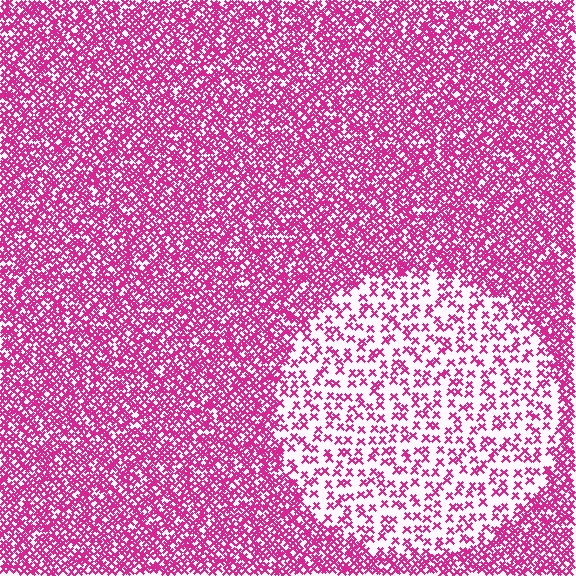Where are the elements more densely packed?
The elements are more densely packed outside the circle boundary.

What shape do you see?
I see a circle.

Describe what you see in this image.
The image contains small magenta elements arranged at two different densities. A circle-shaped region is visible where the elements are less densely packed than the surrounding area.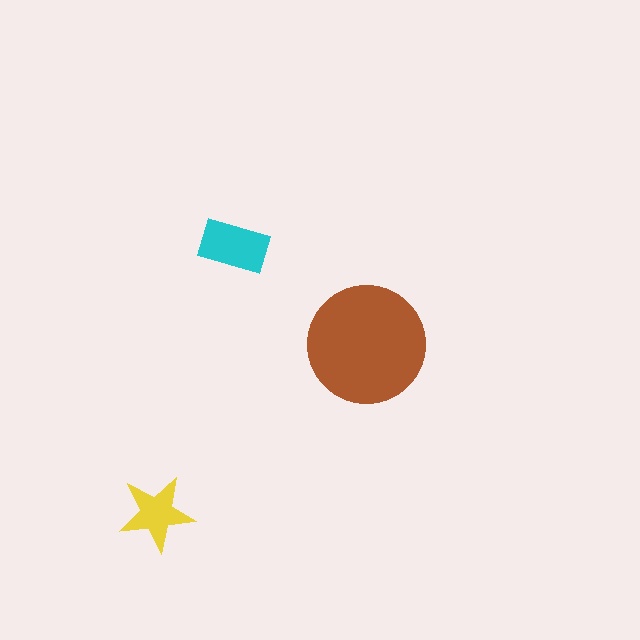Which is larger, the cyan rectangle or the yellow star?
The cyan rectangle.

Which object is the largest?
The brown circle.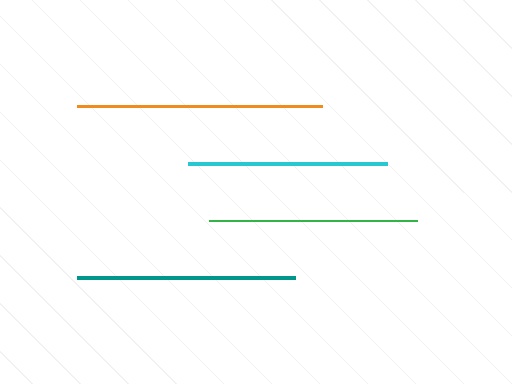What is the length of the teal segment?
The teal segment is approximately 218 pixels long.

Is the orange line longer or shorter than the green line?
The orange line is longer than the green line.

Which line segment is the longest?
The orange line is the longest at approximately 244 pixels.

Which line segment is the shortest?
The cyan line is the shortest at approximately 198 pixels.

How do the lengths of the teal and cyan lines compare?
The teal and cyan lines are approximately the same length.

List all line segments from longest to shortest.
From longest to shortest: orange, teal, green, cyan.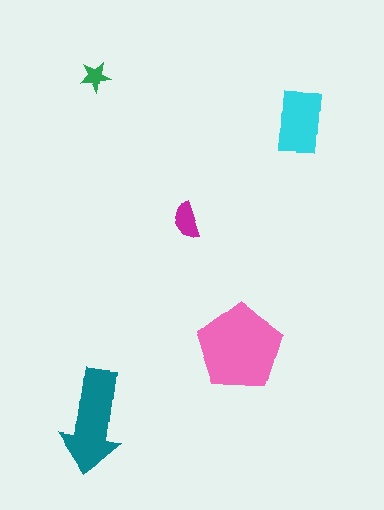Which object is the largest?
The pink pentagon.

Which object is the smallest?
The green star.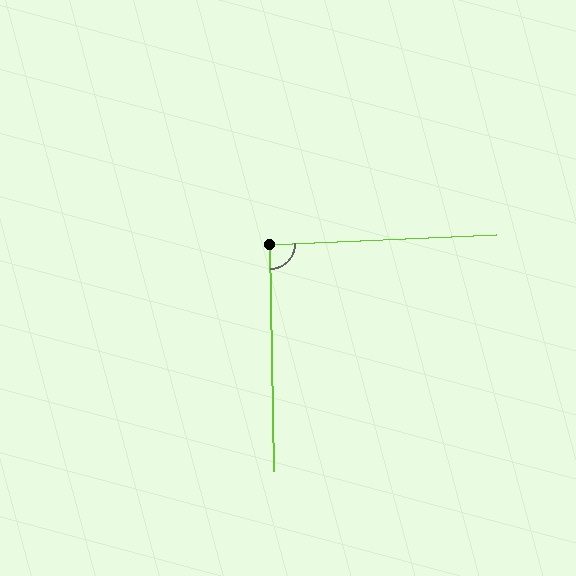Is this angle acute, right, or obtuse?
It is approximately a right angle.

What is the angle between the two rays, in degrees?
Approximately 92 degrees.